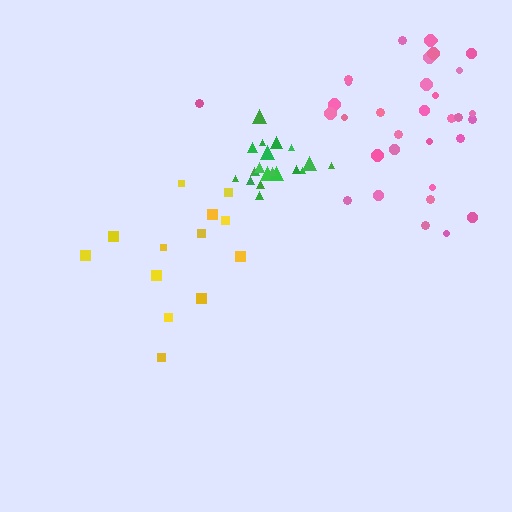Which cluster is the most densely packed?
Green.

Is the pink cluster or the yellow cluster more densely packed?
Pink.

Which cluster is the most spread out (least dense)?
Yellow.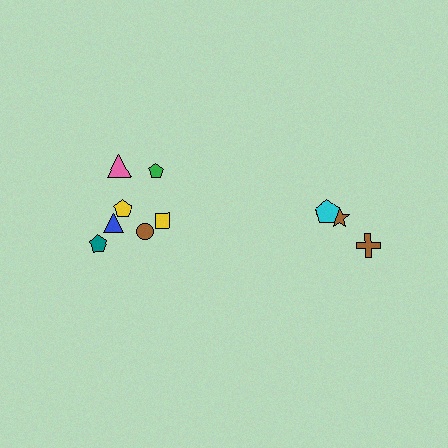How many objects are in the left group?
There are 7 objects.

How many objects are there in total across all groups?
There are 10 objects.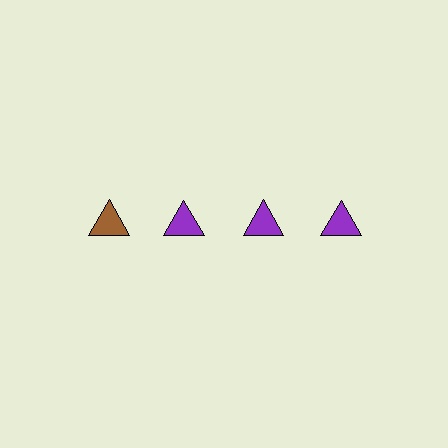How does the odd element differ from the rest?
It has a different color: brown instead of purple.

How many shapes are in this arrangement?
There are 4 shapes arranged in a grid pattern.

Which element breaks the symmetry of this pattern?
The brown triangle in the top row, leftmost column breaks the symmetry. All other shapes are purple triangles.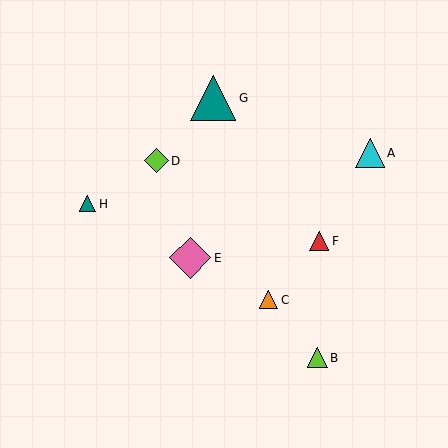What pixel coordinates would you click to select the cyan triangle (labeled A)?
Click at (370, 153) to select the cyan triangle A.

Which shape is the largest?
The teal triangle (labeled G) is the largest.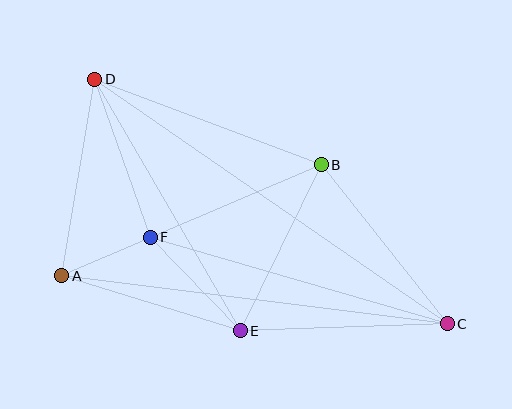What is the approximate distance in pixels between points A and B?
The distance between A and B is approximately 282 pixels.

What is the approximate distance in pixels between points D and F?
The distance between D and F is approximately 167 pixels.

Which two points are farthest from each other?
Points C and D are farthest from each other.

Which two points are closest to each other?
Points A and F are closest to each other.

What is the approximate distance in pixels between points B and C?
The distance between B and C is approximately 203 pixels.